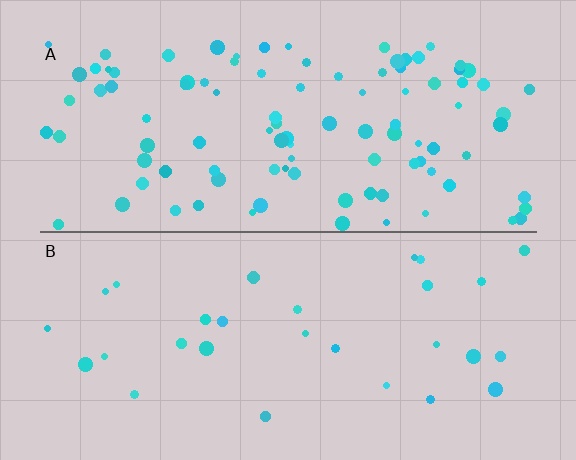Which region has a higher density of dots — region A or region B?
A (the top).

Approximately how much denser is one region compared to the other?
Approximately 3.5× — region A over region B.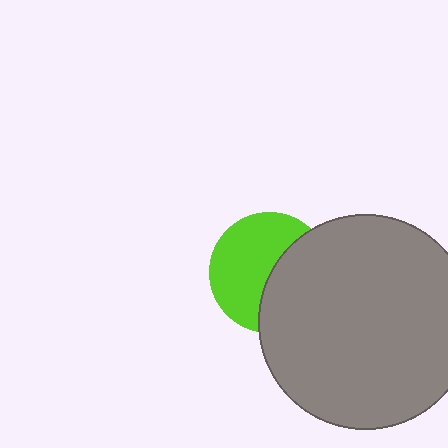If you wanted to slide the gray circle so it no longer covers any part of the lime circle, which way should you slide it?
Slide it right — that is the most direct way to separate the two shapes.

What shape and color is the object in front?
The object in front is a gray circle.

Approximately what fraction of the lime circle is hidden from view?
Roughly 44% of the lime circle is hidden behind the gray circle.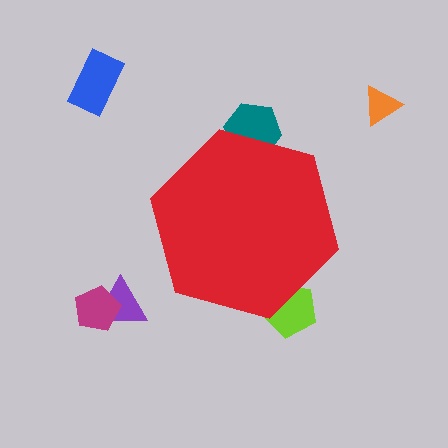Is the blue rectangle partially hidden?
No, the blue rectangle is fully visible.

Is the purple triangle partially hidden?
No, the purple triangle is fully visible.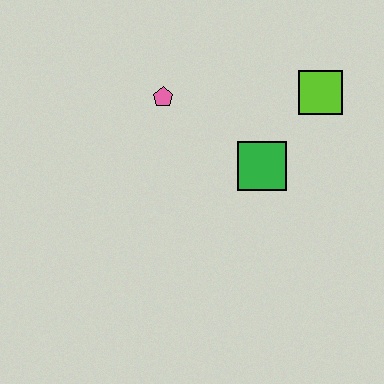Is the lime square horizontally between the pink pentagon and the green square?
No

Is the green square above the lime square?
No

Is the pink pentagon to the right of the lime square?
No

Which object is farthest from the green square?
The pink pentagon is farthest from the green square.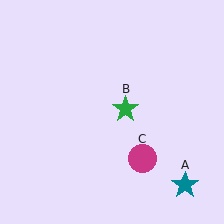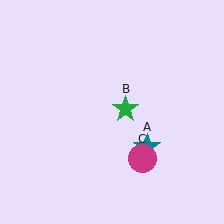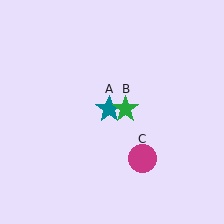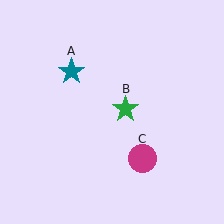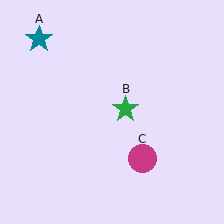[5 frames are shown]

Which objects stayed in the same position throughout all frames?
Green star (object B) and magenta circle (object C) remained stationary.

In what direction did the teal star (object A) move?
The teal star (object A) moved up and to the left.